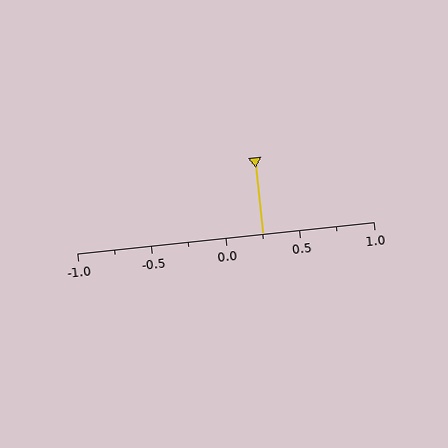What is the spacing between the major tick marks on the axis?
The major ticks are spaced 0.5 apart.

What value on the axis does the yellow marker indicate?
The marker indicates approximately 0.25.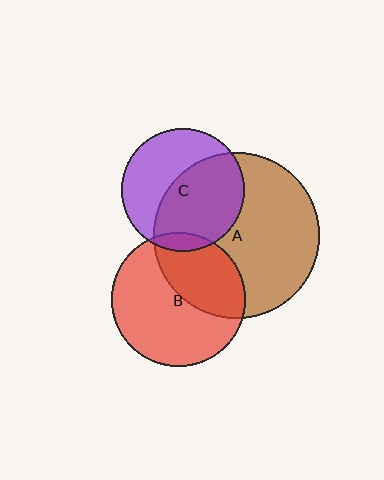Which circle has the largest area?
Circle A (brown).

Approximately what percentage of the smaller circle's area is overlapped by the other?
Approximately 55%.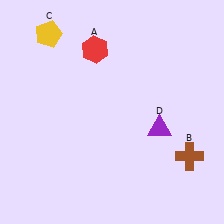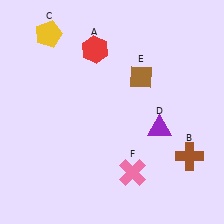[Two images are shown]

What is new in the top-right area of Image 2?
A brown diamond (E) was added in the top-right area of Image 2.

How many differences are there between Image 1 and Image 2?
There are 2 differences between the two images.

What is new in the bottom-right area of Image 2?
A pink cross (F) was added in the bottom-right area of Image 2.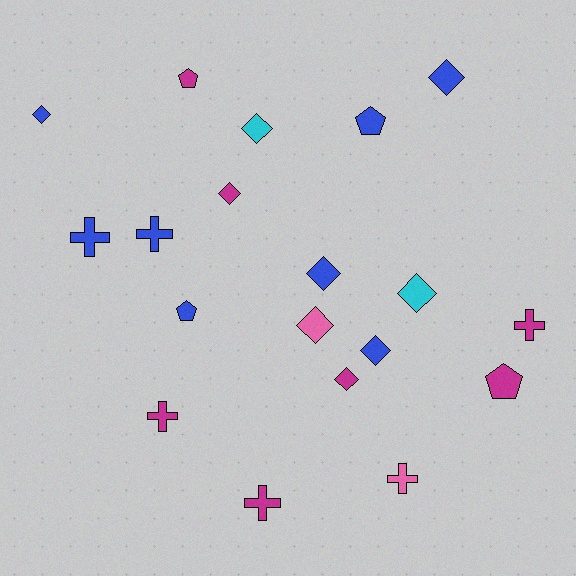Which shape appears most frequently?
Diamond, with 9 objects.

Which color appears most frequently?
Blue, with 8 objects.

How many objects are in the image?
There are 19 objects.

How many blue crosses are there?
There are 2 blue crosses.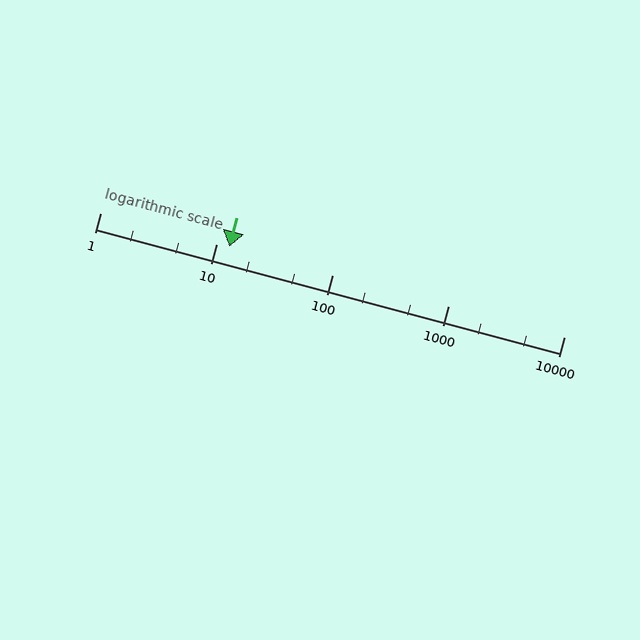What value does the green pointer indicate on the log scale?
The pointer indicates approximately 13.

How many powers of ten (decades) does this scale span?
The scale spans 4 decades, from 1 to 10000.